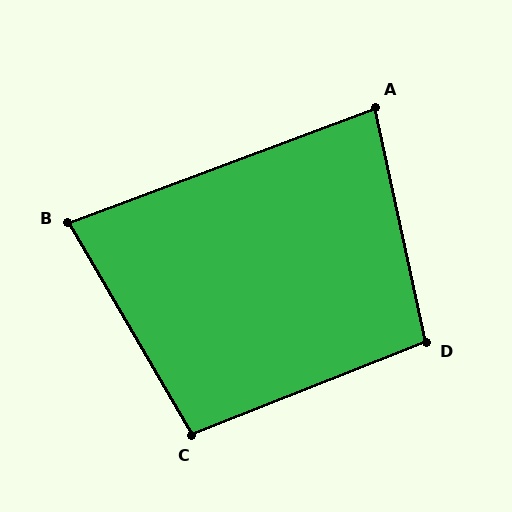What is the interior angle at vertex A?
Approximately 82 degrees (acute).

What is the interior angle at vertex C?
Approximately 98 degrees (obtuse).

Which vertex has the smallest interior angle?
B, at approximately 81 degrees.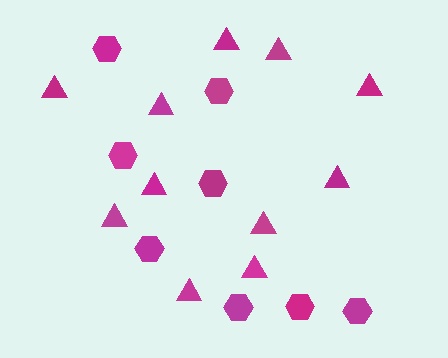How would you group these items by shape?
There are 2 groups: one group of triangles (11) and one group of hexagons (8).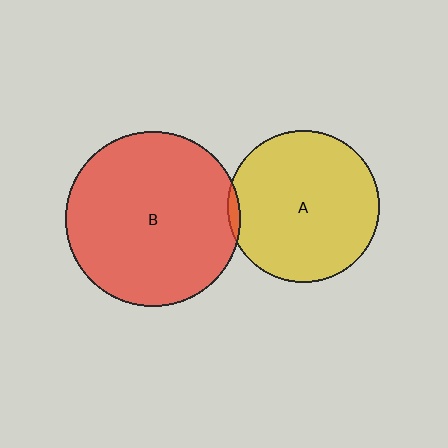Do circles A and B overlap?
Yes.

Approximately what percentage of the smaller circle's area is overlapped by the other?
Approximately 5%.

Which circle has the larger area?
Circle B (red).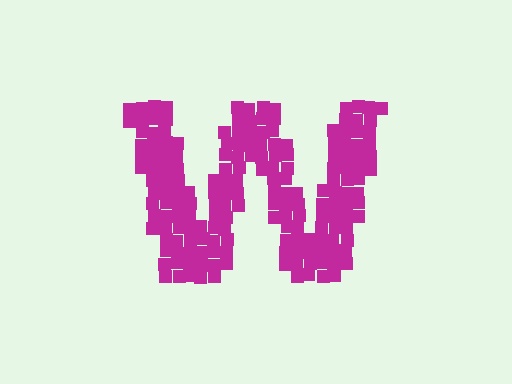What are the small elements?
The small elements are squares.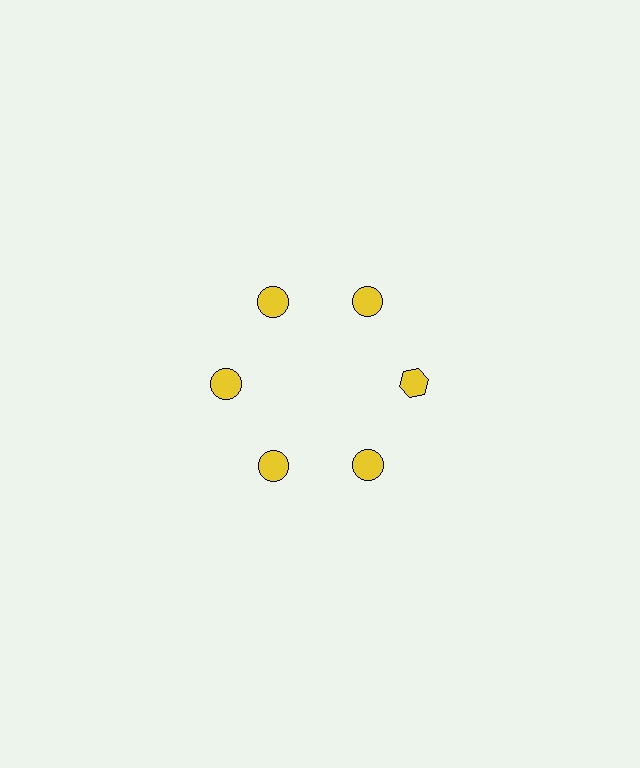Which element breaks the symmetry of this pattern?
The yellow hexagon at roughly the 3 o'clock position breaks the symmetry. All other shapes are yellow circles.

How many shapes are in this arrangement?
There are 6 shapes arranged in a ring pattern.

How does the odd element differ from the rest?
It has a different shape: hexagon instead of circle.